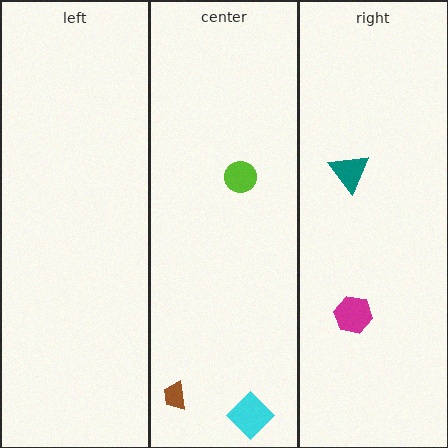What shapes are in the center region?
The cyan diamond, the brown trapezoid, the lime circle.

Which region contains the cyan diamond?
The center region.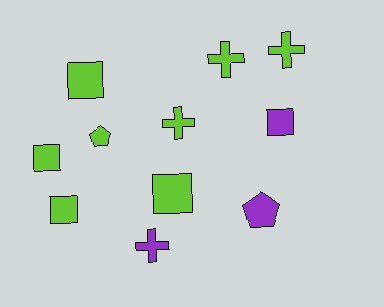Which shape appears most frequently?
Square, with 5 objects.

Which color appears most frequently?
Lime, with 8 objects.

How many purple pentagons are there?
There is 1 purple pentagon.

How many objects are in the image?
There are 11 objects.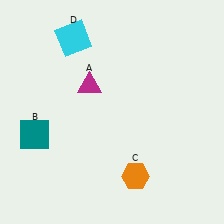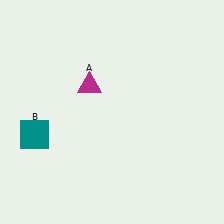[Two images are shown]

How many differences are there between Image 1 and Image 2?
There are 2 differences between the two images.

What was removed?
The cyan square (D), the orange hexagon (C) were removed in Image 2.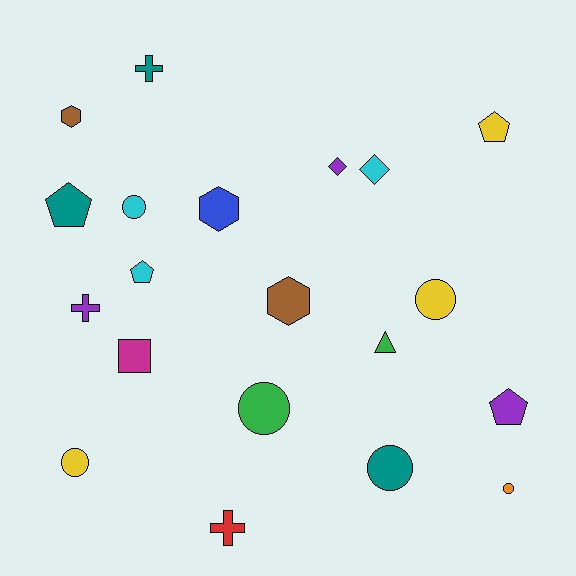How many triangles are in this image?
There is 1 triangle.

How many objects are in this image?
There are 20 objects.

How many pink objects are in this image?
There are no pink objects.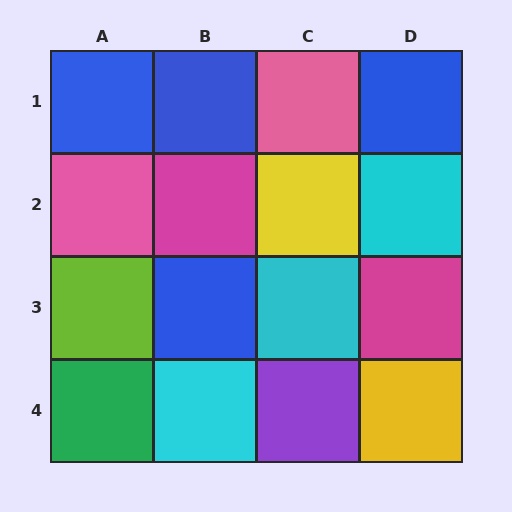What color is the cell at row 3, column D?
Magenta.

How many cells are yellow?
2 cells are yellow.